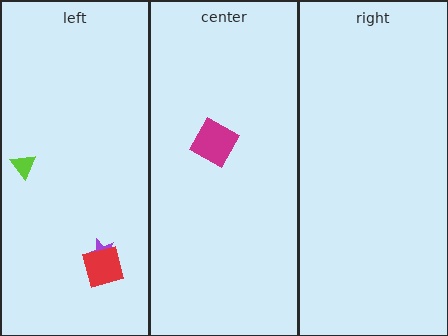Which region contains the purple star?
The left region.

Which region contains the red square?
The left region.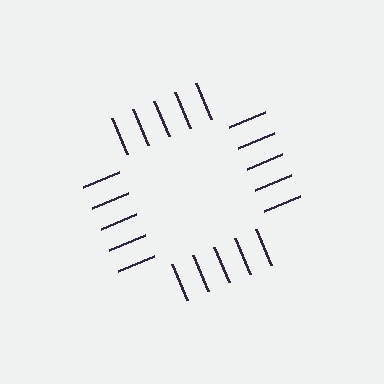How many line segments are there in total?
20 — 5 along each of the 4 edges.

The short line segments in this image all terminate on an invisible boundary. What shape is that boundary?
An illusory square — the line segments terminate on its edges but no continuous stroke is drawn.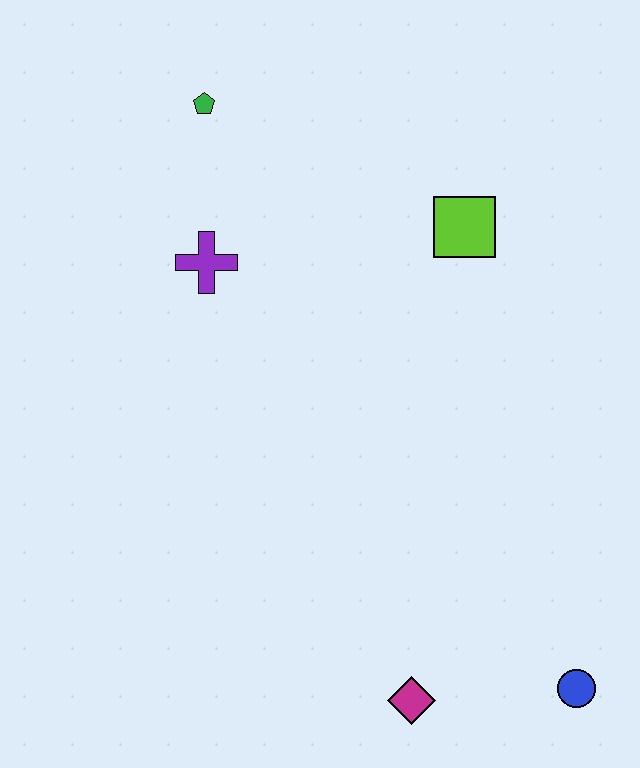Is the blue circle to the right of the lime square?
Yes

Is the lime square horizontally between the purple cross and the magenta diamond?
No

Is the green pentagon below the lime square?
No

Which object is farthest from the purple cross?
The blue circle is farthest from the purple cross.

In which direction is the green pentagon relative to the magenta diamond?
The green pentagon is above the magenta diamond.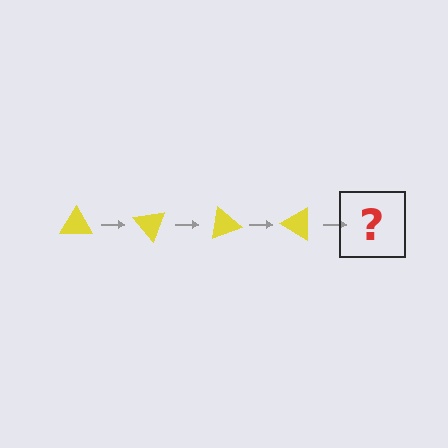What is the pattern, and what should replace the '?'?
The pattern is that the triangle rotates 50 degrees each step. The '?' should be a yellow triangle rotated 200 degrees.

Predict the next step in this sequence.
The next step is a yellow triangle rotated 200 degrees.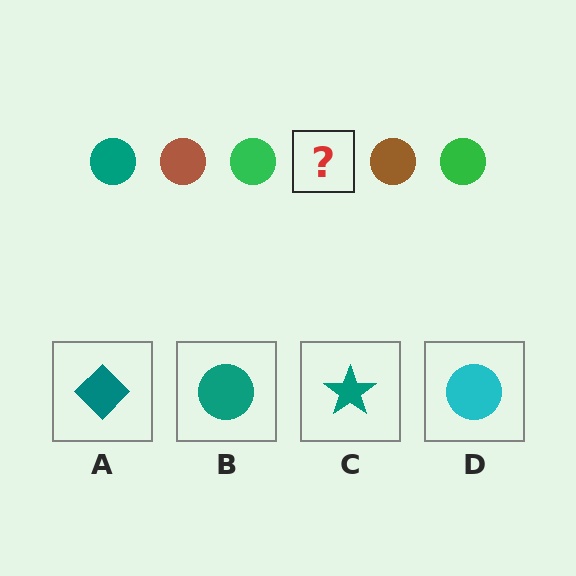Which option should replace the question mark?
Option B.